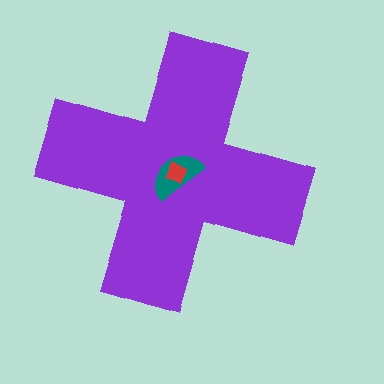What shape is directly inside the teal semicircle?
The red diamond.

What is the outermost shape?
The purple cross.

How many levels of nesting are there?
3.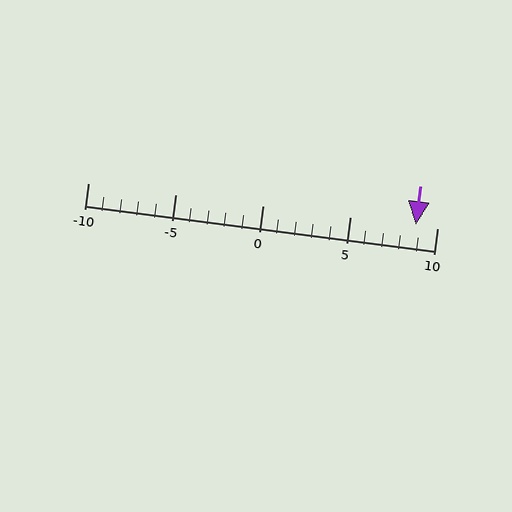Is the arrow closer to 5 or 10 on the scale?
The arrow is closer to 10.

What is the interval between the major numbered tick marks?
The major tick marks are spaced 5 units apart.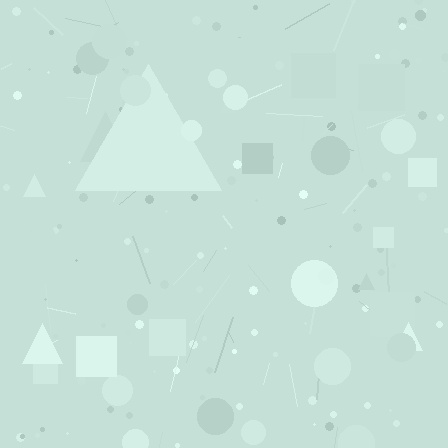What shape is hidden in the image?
A triangle is hidden in the image.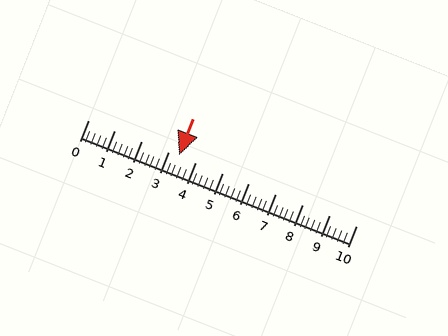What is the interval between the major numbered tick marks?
The major tick marks are spaced 1 units apart.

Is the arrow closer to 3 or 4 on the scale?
The arrow is closer to 3.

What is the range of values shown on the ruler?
The ruler shows values from 0 to 10.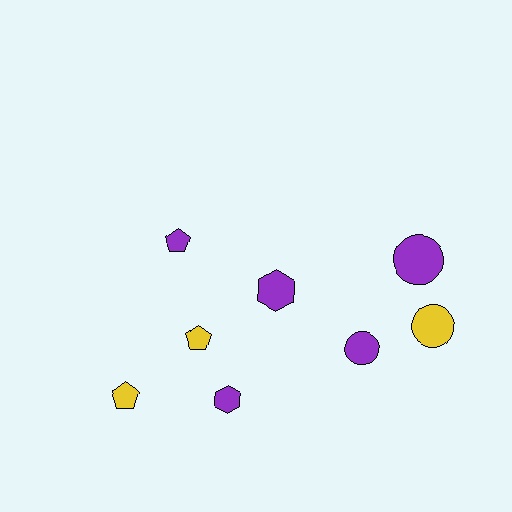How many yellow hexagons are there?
There are no yellow hexagons.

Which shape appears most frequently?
Pentagon, with 3 objects.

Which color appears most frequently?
Purple, with 5 objects.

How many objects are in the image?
There are 8 objects.